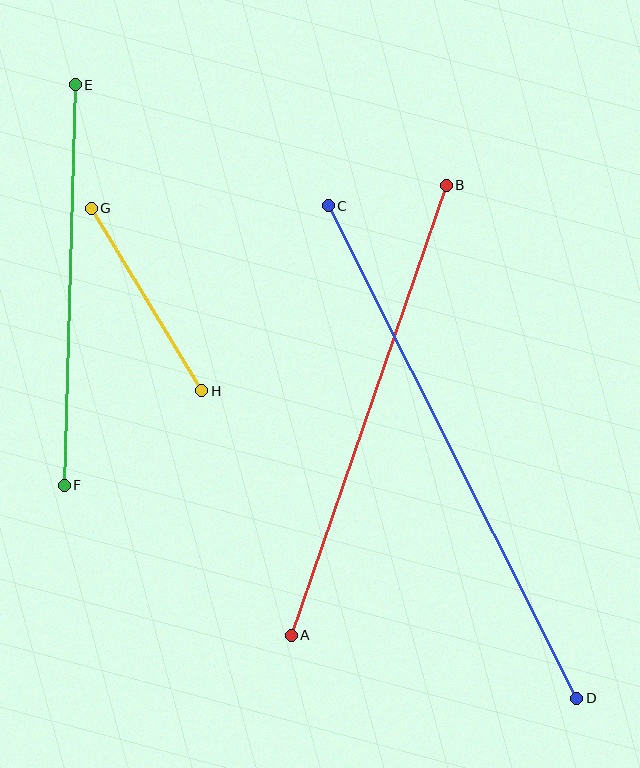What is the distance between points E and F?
The distance is approximately 401 pixels.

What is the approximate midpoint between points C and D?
The midpoint is at approximately (453, 452) pixels.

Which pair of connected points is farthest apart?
Points C and D are farthest apart.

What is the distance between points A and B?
The distance is approximately 476 pixels.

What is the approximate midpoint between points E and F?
The midpoint is at approximately (70, 285) pixels.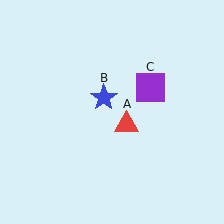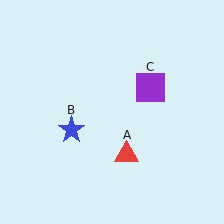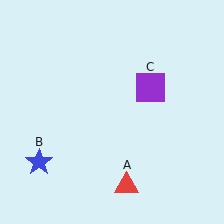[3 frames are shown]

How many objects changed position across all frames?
2 objects changed position: red triangle (object A), blue star (object B).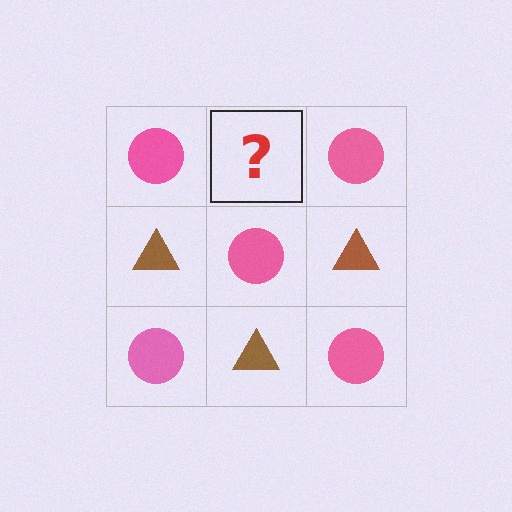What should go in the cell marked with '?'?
The missing cell should contain a brown triangle.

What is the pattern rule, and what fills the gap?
The rule is that it alternates pink circle and brown triangle in a checkerboard pattern. The gap should be filled with a brown triangle.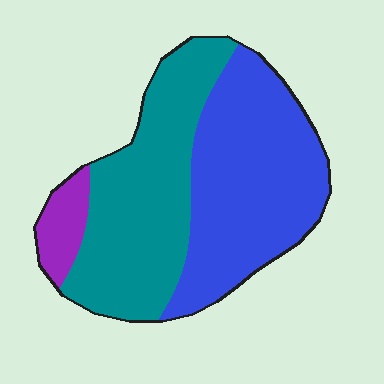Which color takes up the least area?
Purple, at roughly 10%.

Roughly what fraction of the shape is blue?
Blue covers 48% of the shape.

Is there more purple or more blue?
Blue.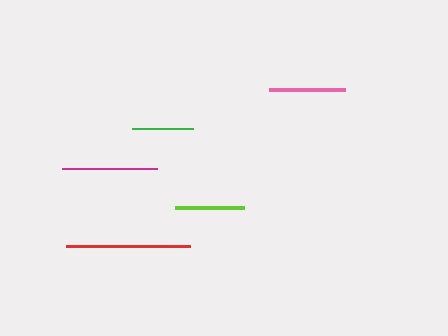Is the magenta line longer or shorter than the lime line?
The magenta line is longer than the lime line.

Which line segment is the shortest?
The green line is the shortest at approximately 61 pixels.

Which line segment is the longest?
The red line is the longest at approximately 124 pixels.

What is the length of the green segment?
The green segment is approximately 61 pixels long.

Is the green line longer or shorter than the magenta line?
The magenta line is longer than the green line.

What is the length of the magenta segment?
The magenta segment is approximately 95 pixels long.